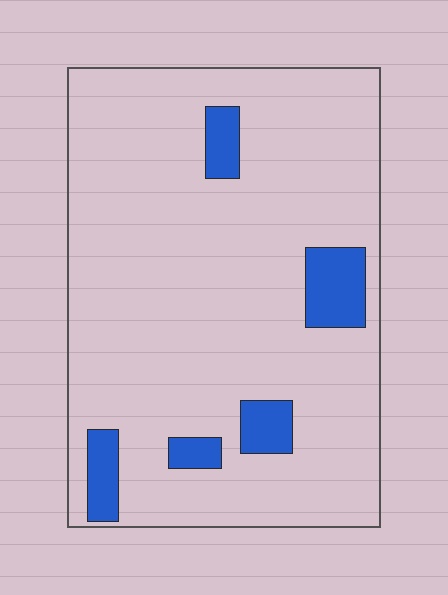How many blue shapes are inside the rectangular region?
5.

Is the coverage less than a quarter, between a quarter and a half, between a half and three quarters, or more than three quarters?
Less than a quarter.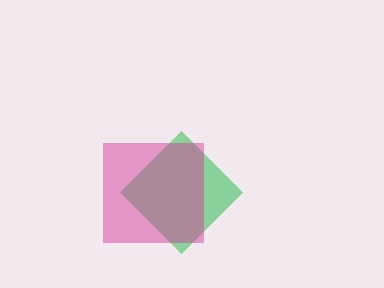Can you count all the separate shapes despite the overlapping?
Yes, there are 2 separate shapes.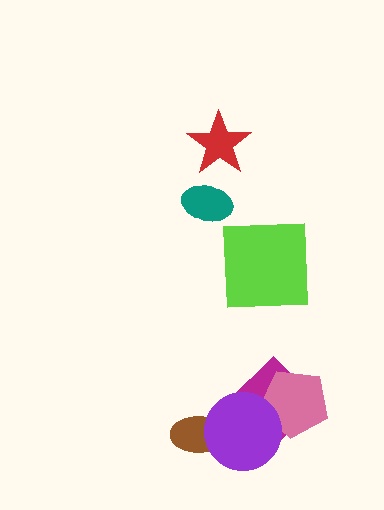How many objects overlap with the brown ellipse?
1 object overlaps with the brown ellipse.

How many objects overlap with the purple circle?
3 objects overlap with the purple circle.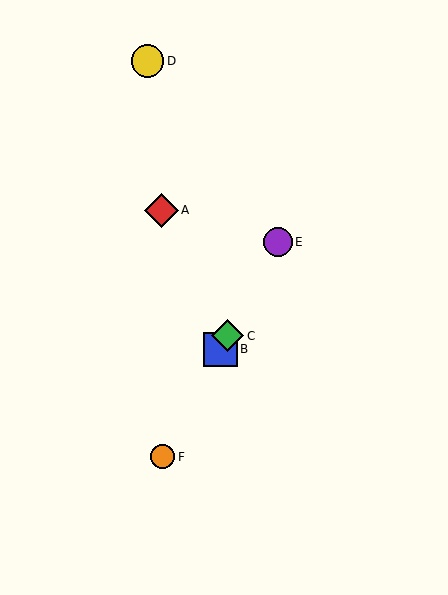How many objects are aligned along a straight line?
4 objects (B, C, E, F) are aligned along a straight line.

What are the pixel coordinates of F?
Object F is at (163, 457).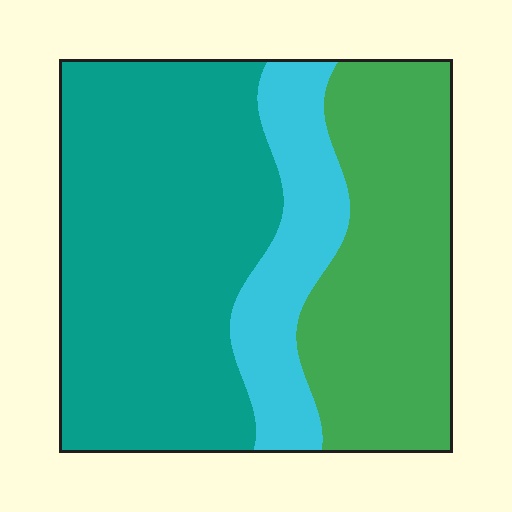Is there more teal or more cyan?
Teal.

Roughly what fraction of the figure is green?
Green covers about 35% of the figure.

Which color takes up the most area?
Teal, at roughly 50%.